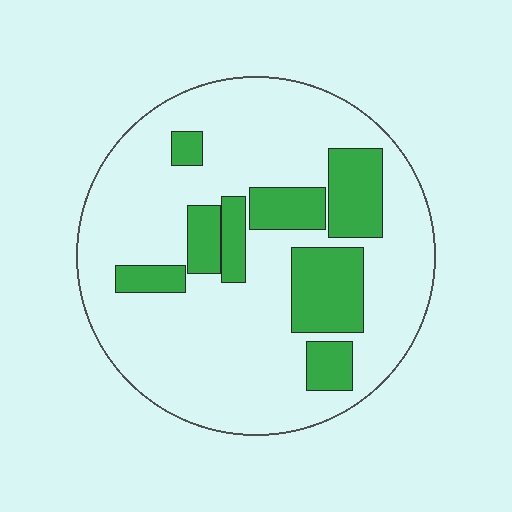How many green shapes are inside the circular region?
8.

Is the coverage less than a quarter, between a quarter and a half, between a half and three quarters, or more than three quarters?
Less than a quarter.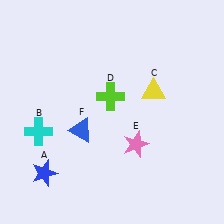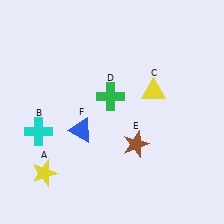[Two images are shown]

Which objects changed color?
A changed from blue to yellow. D changed from lime to green. E changed from pink to brown.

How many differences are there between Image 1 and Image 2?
There are 3 differences between the two images.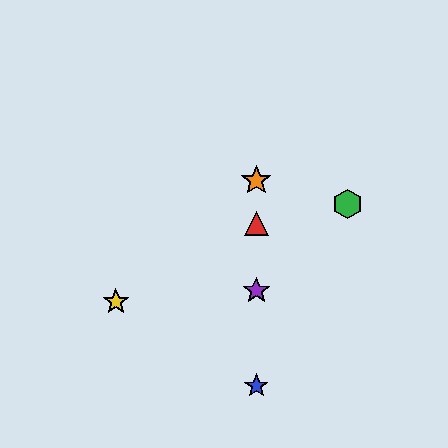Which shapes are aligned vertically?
The red triangle, the blue star, the purple star, the orange star are aligned vertically.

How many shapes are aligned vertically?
4 shapes (the red triangle, the blue star, the purple star, the orange star) are aligned vertically.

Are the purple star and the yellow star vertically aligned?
No, the purple star is at x≈256 and the yellow star is at x≈116.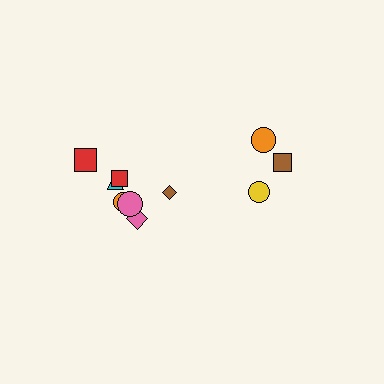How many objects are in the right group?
There are 3 objects.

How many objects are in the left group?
There are 7 objects.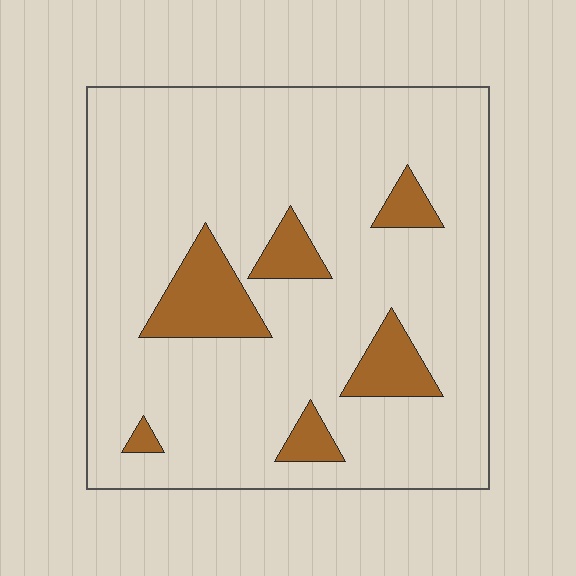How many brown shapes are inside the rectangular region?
6.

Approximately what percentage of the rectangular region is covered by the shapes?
Approximately 15%.